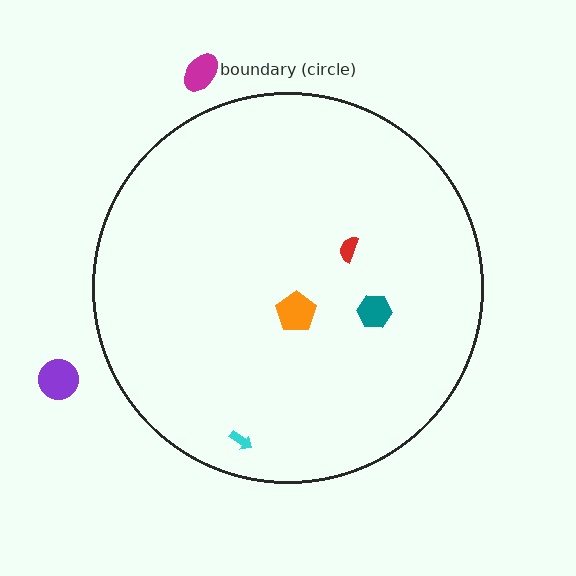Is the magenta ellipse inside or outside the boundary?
Outside.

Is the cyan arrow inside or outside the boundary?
Inside.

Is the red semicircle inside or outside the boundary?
Inside.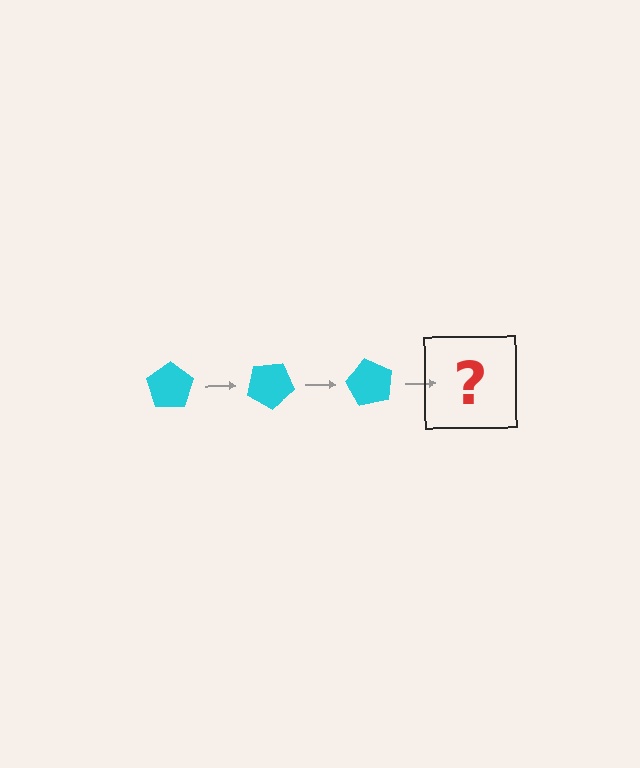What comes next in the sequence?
The next element should be a cyan pentagon rotated 90 degrees.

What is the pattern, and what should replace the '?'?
The pattern is that the pentagon rotates 30 degrees each step. The '?' should be a cyan pentagon rotated 90 degrees.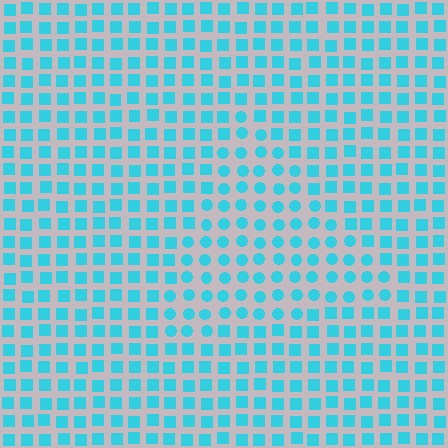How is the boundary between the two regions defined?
The boundary is defined by a change in element shape: circles inside vs. squares outside. All elements share the same color and spacing.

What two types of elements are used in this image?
The image uses circles inside the triangle region and squares outside it.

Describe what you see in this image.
The image is filled with small cyan elements arranged in a uniform grid. A triangle-shaped region contains circles, while the surrounding area contains squares. The boundary is defined purely by the change in element shape.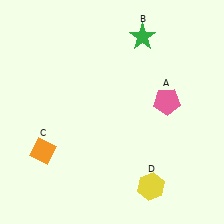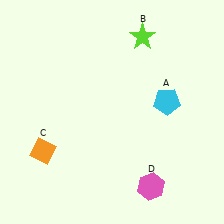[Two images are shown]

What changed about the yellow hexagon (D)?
In Image 1, D is yellow. In Image 2, it changed to pink.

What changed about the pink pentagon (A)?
In Image 1, A is pink. In Image 2, it changed to cyan.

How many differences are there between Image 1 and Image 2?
There are 3 differences between the two images.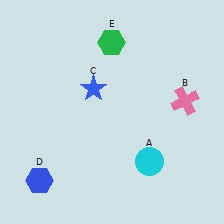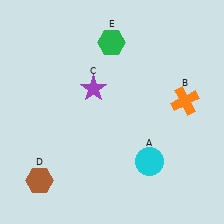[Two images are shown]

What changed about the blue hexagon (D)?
In Image 1, D is blue. In Image 2, it changed to brown.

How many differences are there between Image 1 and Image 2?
There are 3 differences between the two images.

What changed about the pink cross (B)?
In Image 1, B is pink. In Image 2, it changed to orange.